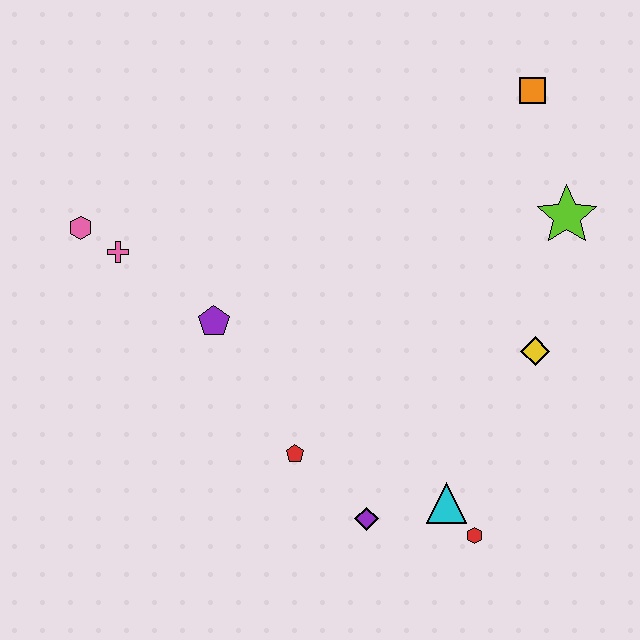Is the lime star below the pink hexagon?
No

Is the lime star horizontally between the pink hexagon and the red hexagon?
No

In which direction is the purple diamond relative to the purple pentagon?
The purple diamond is below the purple pentagon.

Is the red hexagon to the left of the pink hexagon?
No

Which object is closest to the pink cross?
The pink hexagon is closest to the pink cross.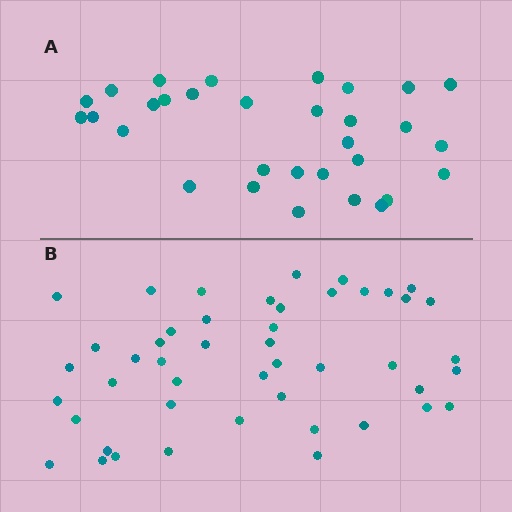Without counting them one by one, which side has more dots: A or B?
Region B (the bottom region) has more dots.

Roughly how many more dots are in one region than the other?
Region B has approximately 15 more dots than region A.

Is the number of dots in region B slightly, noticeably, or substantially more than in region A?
Region B has substantially more. The ratio is roughly 1.5 to 1.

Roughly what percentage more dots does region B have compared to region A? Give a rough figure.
About 50% more.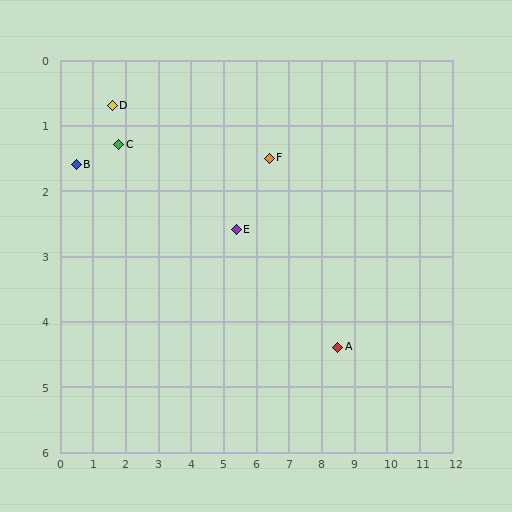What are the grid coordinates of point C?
Point C is at approximately (1.8, 1.3).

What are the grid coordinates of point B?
Point B is at approximately (0.5, 1.6).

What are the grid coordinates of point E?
Point E is at approximately (5.4, 2.6).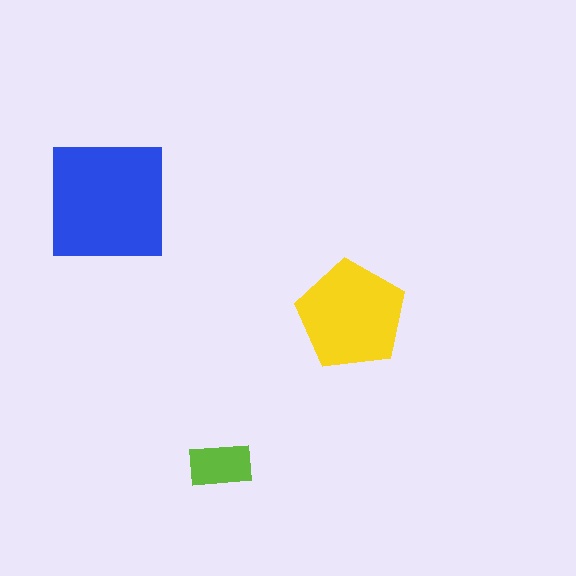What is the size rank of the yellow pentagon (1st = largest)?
2nd.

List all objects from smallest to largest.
The lime rectangle, the yellow pentagon, the blue square.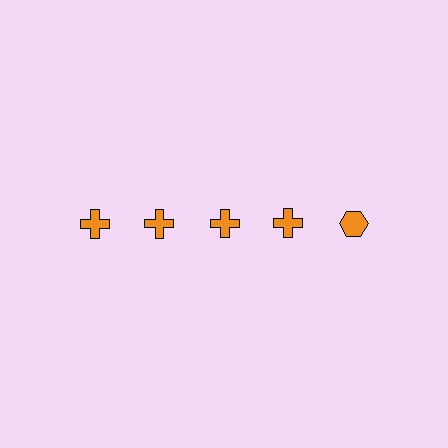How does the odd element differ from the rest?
It has a different shape: hexagon instead of cross.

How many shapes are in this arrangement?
There are 5 shapes arranged in a grid pattern.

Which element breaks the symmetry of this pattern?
The orange hexagon in the top row, rightmost column breaks the symmetry. All other shapes are orange crosses.